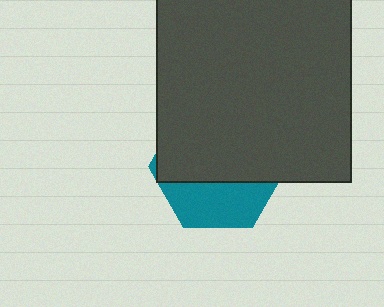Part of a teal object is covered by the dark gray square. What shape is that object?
It is a hexagon.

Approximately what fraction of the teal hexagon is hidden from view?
Roughly 66% of the teal hexagon is hidden behind the dark gray square.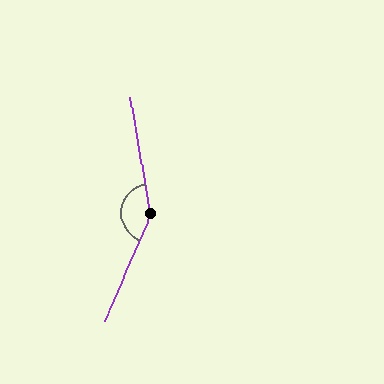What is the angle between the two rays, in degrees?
Approximately 147 degrees.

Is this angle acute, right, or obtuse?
It is obtuse.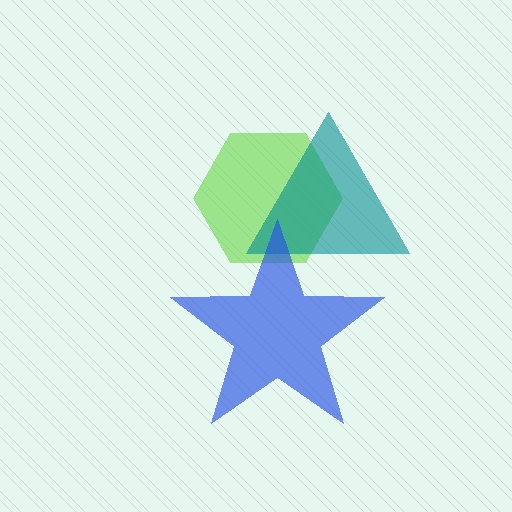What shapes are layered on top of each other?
The layered shapes are: a lime hexagon, a teal triangle, a blue star.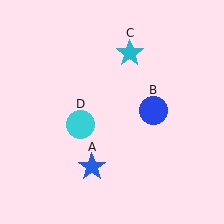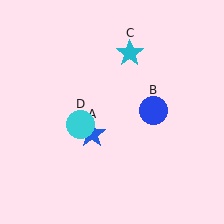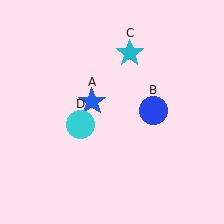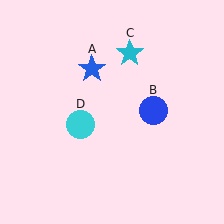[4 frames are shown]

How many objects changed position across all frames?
1 object changed position: blue star (object A).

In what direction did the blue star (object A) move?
The blue star (object A) moved up.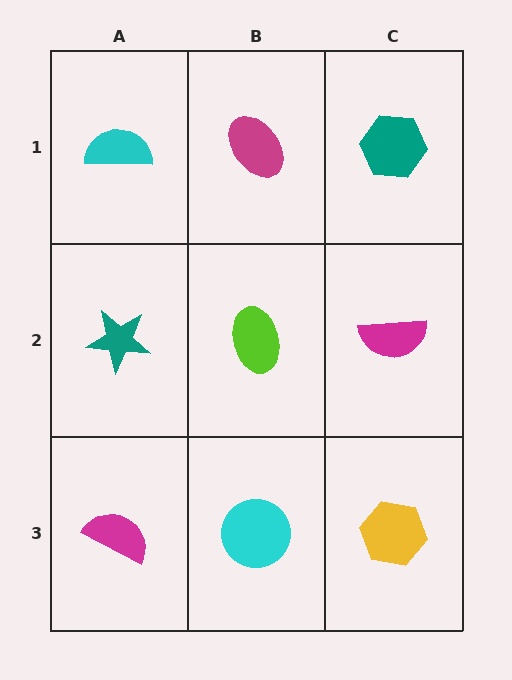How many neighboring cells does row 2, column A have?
3.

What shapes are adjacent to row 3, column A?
A teal star (row 2, column A), a cyan circle (row 3, column B).